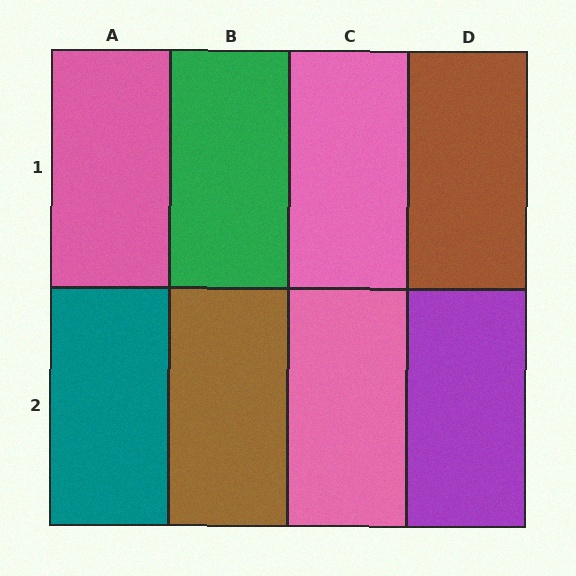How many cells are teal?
1 cell is teal.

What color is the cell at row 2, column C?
Pink.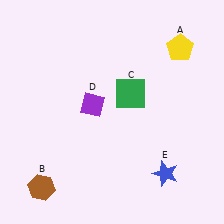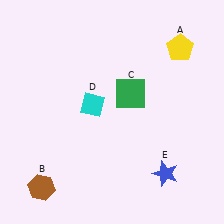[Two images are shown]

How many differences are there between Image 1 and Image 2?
There is 1 difference between the two images.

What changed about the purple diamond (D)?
In Image 1, D is purple. In Image 2, it changed to cyan.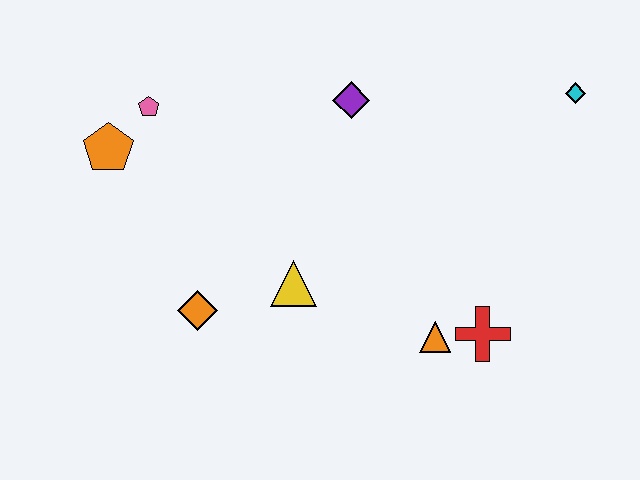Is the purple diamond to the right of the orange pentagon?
Yes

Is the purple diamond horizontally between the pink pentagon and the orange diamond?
No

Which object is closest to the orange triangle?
The red cross is closest to the orange triangle.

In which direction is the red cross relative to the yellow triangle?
The red cross is to the right of the yellow triangle.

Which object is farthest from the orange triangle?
The orange pentagon is farthest from the orange triangle.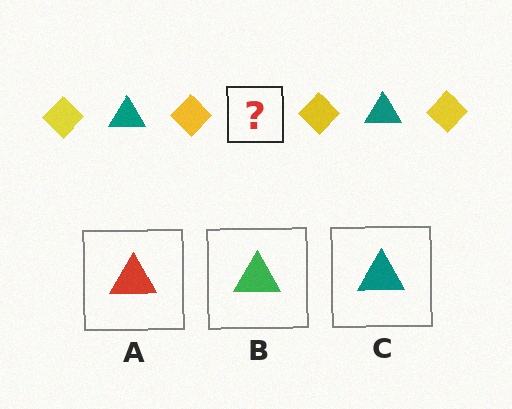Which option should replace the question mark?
Option C.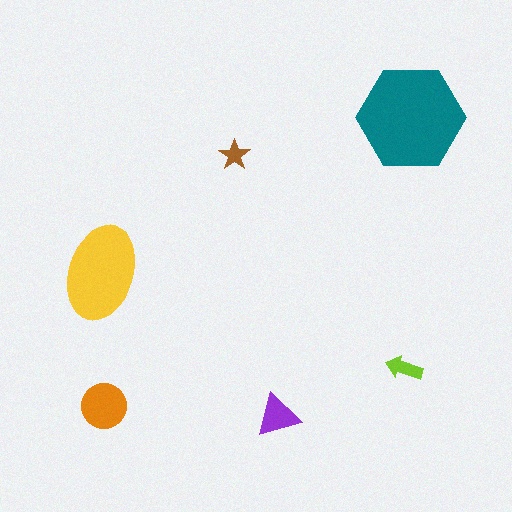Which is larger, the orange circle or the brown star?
The orange circle.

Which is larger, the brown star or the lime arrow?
The lime arrow.